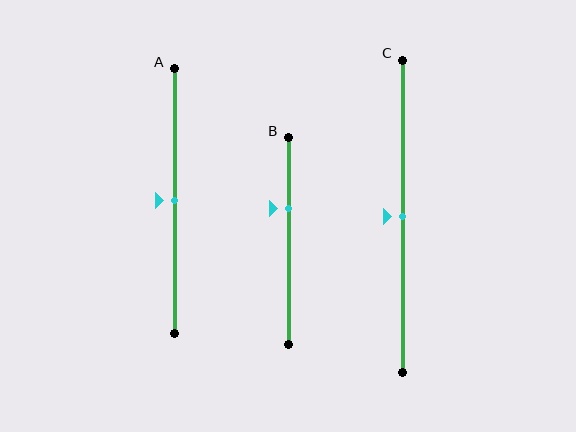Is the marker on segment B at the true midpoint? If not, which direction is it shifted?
No, the marker on segment B is shifted upward by about 16% of the segment length.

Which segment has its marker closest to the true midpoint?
Segment A has its marker closest to the true midpoint.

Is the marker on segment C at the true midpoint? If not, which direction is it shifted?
Yes, the marker on segment C is at the true midpoint.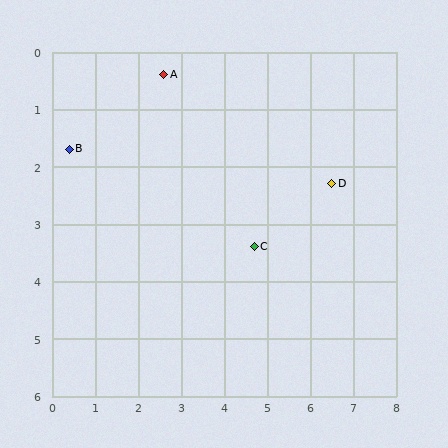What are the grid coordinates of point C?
Point C is at approximately (4.7, 3.4).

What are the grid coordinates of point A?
Point A is at approximately (2.6, 0.4).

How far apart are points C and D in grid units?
Points C and D are about 2.1 grid units apart.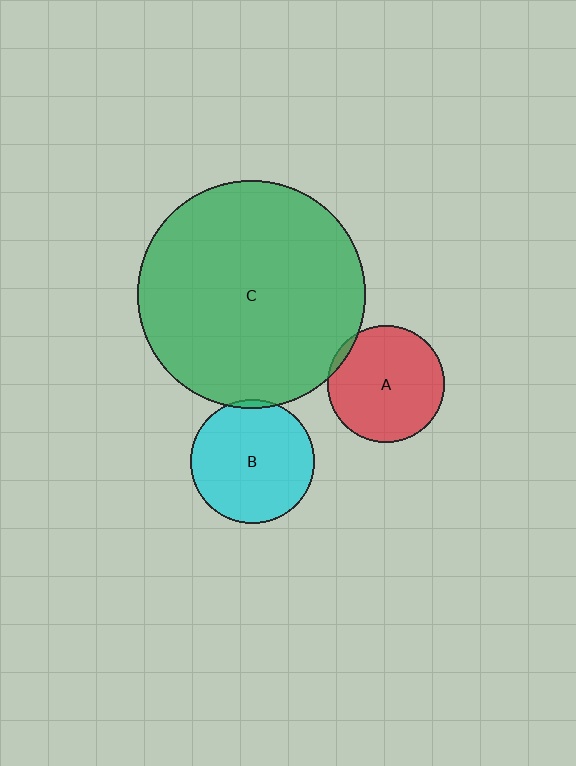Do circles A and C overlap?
Yes.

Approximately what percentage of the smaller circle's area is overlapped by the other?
Approximately 5%.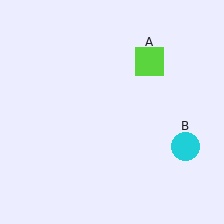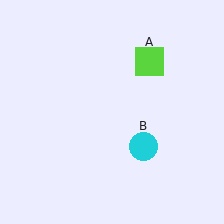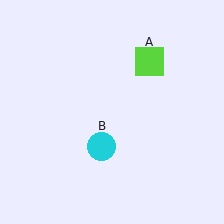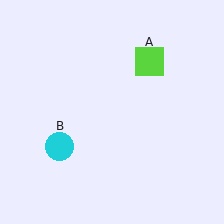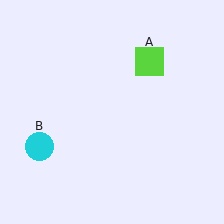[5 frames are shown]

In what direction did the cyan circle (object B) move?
The cyan circle (object B) moved left.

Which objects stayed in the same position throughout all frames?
Lime square (object A) remained stationary.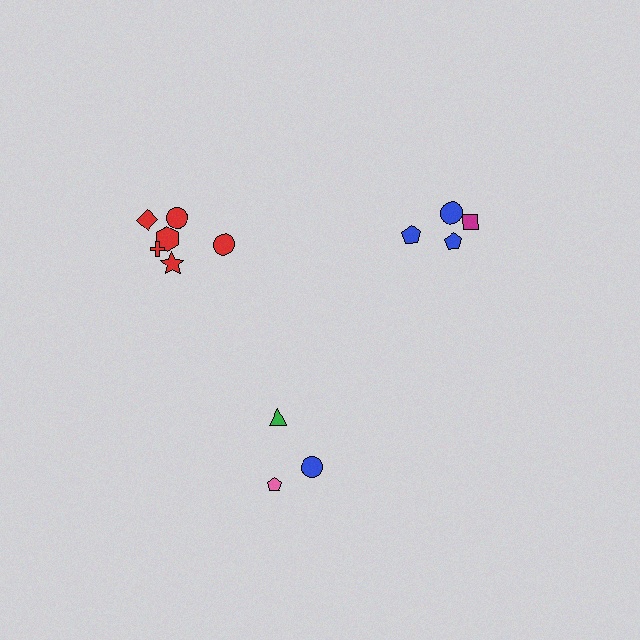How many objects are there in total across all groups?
There are 13 objects.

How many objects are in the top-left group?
There are 6 objects.